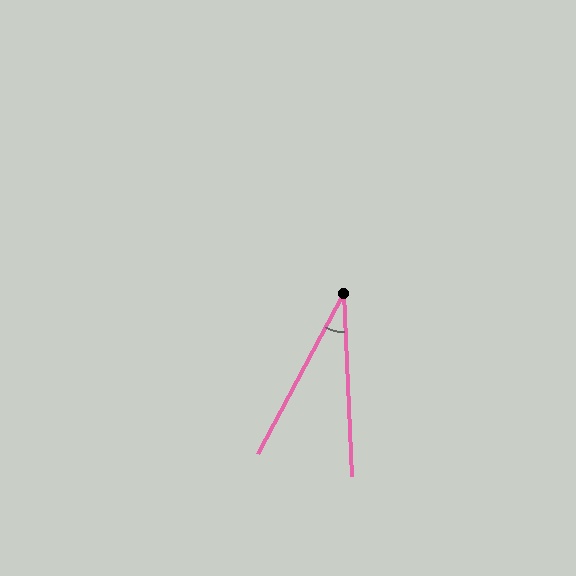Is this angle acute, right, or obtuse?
It is acute.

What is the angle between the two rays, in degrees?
Approximately 30 degrees.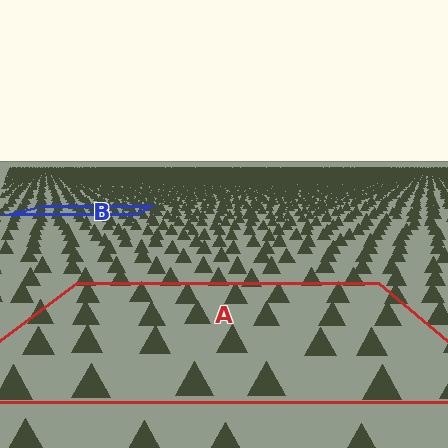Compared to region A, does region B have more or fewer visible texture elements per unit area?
Region B has more texture elements per unit area — they are packed more densely because it is farther away.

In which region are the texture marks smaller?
The texture marks are smaller in region B, because it is farther away.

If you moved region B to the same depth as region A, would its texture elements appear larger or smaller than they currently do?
They would appear larger. At a closer depth, the same texture elements are projected at a bigger on-screen size.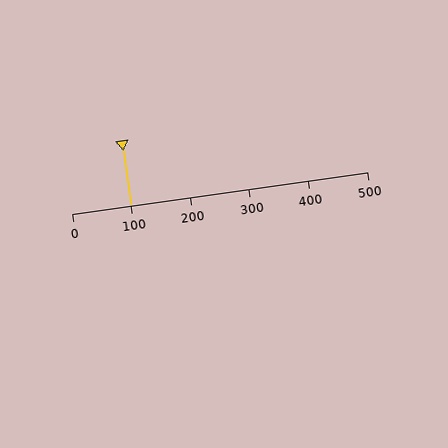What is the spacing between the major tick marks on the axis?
The major ticks are spaced 100 apart.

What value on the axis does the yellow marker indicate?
The marker indicates approximately 100.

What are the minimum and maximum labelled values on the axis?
The axis runs from 0 to 500.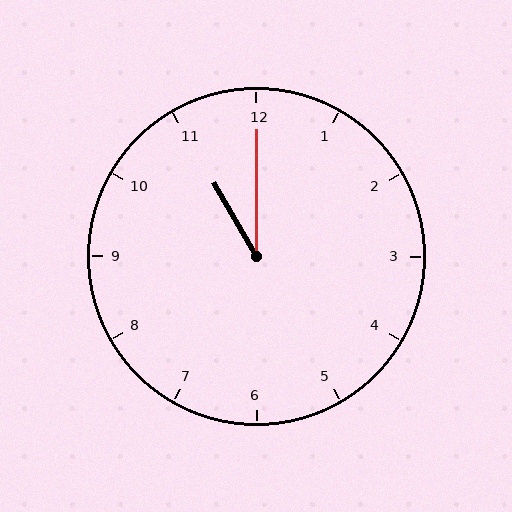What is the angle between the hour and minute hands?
Approximately 30 degrees.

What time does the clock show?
11:00.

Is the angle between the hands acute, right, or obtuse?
It is acute.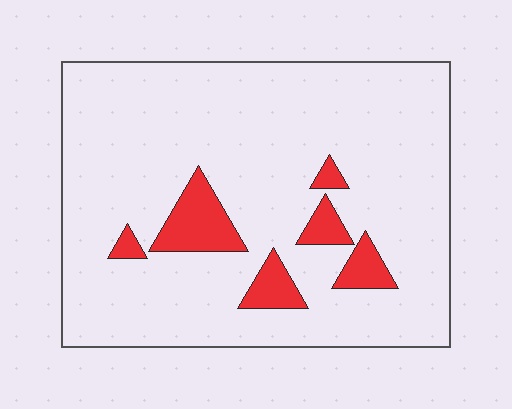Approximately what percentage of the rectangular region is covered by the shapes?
Approximately 10%.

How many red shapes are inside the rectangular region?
6.